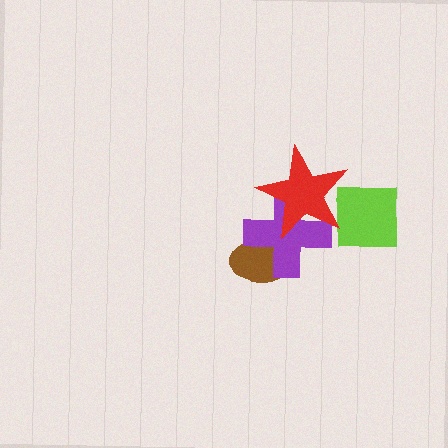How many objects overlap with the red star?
2 objects overlap with the red star.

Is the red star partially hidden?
No, no other shape covers it.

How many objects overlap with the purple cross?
2 objects overlap with the purple cross.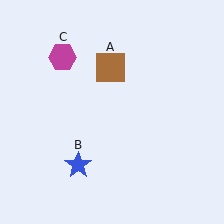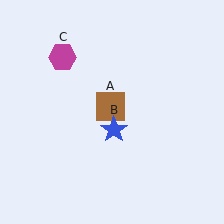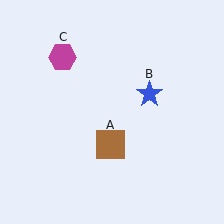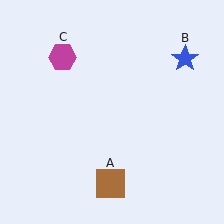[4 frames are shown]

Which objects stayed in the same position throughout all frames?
Magenta hexagon (object C) remained stationary.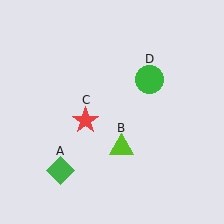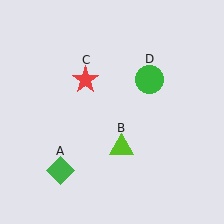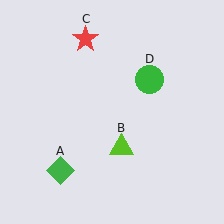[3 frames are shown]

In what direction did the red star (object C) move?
The red star (object C) moved up.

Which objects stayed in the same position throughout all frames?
Green diamond (object A) and lime triangle (object B) and green circle (object D) remained stationary.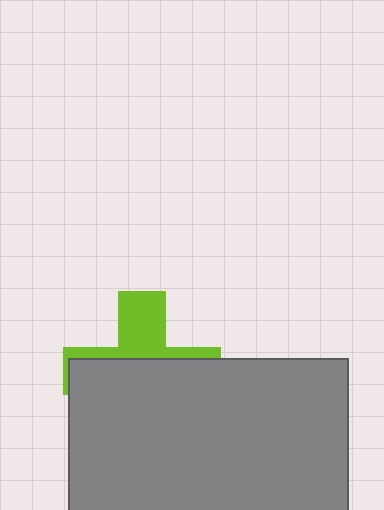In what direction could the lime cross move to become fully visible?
The lime cross could move up. That would shift it out from behind the gray rectangle entirely.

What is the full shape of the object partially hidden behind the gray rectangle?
The partially hidden object is a lime cross.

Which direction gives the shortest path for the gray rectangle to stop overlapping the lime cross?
Moving down gives the shortest separation.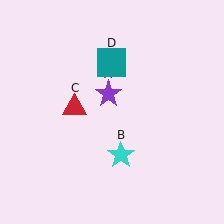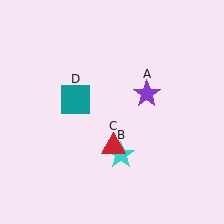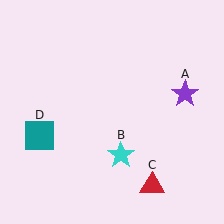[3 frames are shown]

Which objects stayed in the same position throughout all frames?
Cyan star (object B) remained stationary.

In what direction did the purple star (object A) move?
The purple star (object A) moved right.